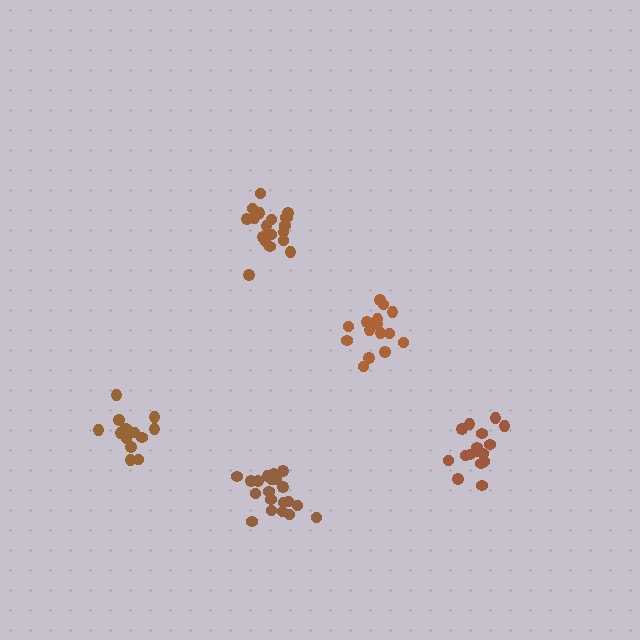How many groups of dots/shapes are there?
There are 5 groups.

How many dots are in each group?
Group 1: 20 dots, Group 2: 15 dots, Group 3: 14 dots, Group 4: 20 dots, Group 5: 17 dots (86 total).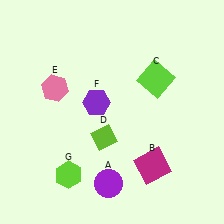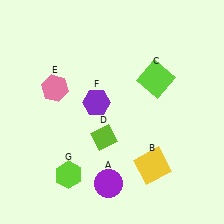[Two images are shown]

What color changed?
The square (B) changed from magenta in Image 1 to yellow in Image 2.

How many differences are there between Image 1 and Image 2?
There is 1 difference between the two images.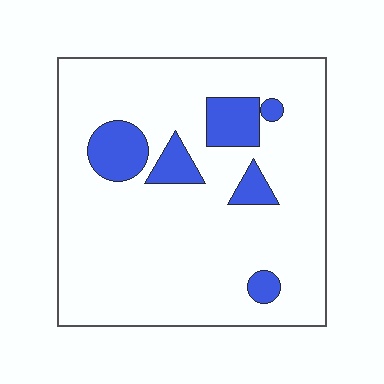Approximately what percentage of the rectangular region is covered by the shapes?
Approximately 15%.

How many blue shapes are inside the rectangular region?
6.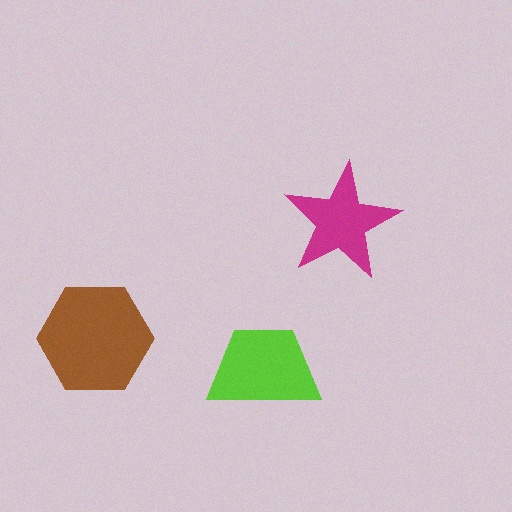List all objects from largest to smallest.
The brown hexagon, the lime trapezoid, the magenta star.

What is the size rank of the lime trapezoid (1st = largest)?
2nd.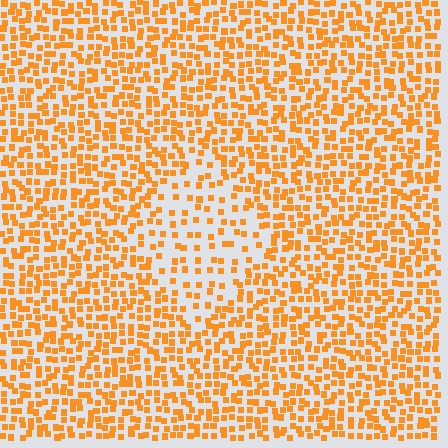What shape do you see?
I see a diamond.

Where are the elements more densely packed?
The elements are more densely packed outside the diamond boundary.